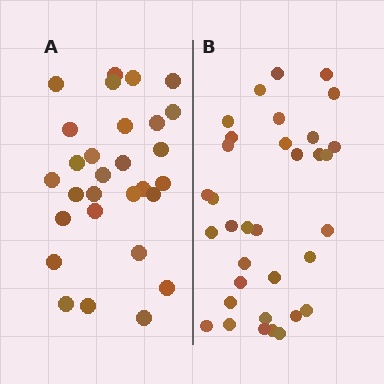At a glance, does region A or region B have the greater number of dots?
Region B (the right region) has more dots.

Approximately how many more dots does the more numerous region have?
Region B has about 5 more dots than region A.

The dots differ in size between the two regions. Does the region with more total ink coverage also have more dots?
No. Region A has more total ink coverage because its dots are larger, but region B actually contains more individual dots. Total area can be misleading — the number of items is what matters here.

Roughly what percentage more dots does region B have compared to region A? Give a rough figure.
About 15% more.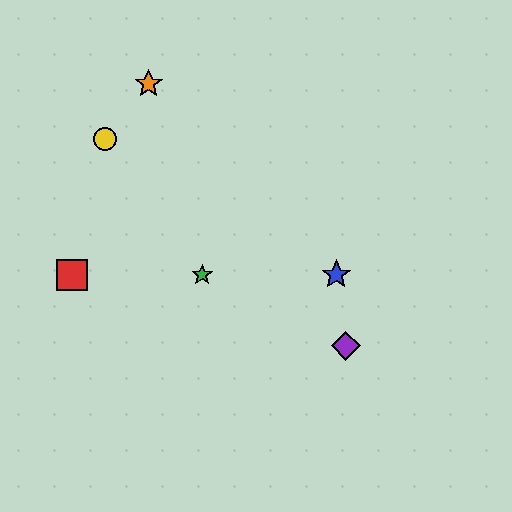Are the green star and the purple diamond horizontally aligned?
No, the green star is at y≈275 and the purple diamond is at y≈346.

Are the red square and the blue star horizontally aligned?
Yes, both are at y≈275.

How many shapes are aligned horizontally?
3 shapes (the red square, the blue star, the green star) are aligned horizontally.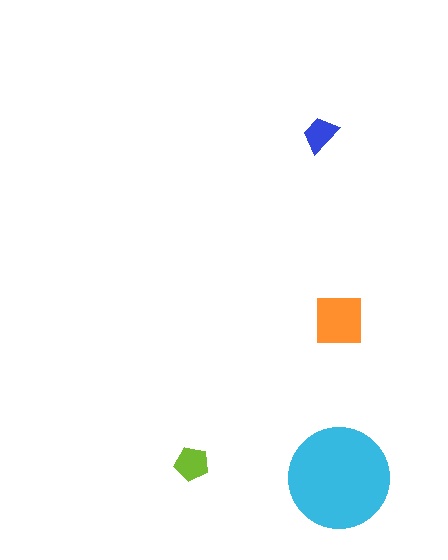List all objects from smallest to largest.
The blue trapezoid, the lime pentagon, the orange square, the cyan circle.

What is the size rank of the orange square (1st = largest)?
2nd.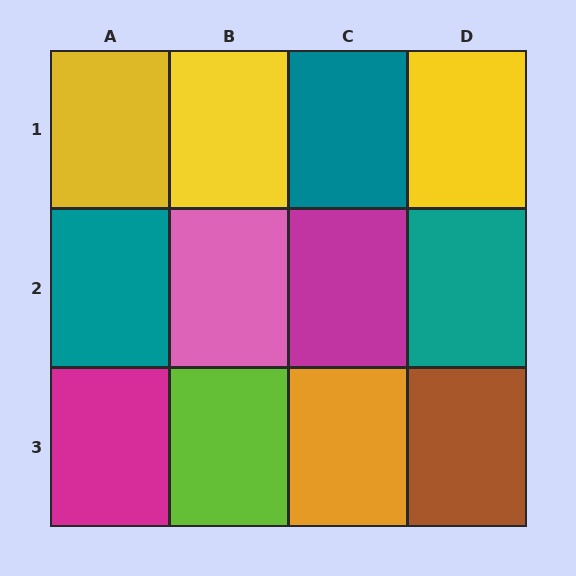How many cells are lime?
1 cell is lime.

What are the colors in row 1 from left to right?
Yellow, yellow, teal, yellow.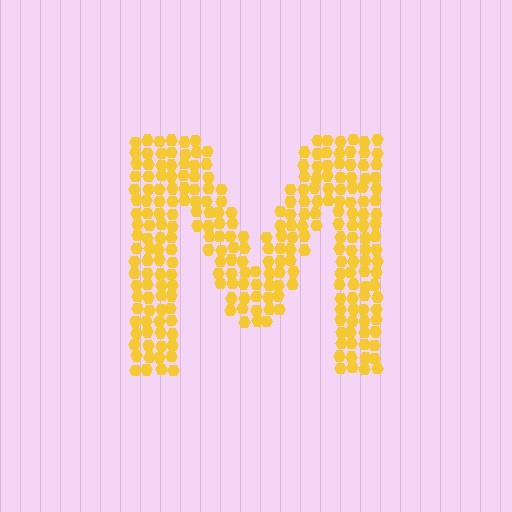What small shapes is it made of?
It is made of small hexagons.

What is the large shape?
The large shape is the letter M.